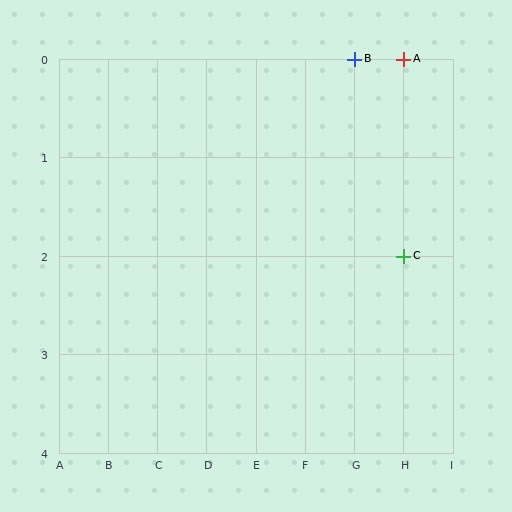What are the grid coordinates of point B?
Point B is at grid coordinates (G, 0).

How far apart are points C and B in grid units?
Points C and B are 1 column and 2 rows apart (about 2.2 grid units diagonally).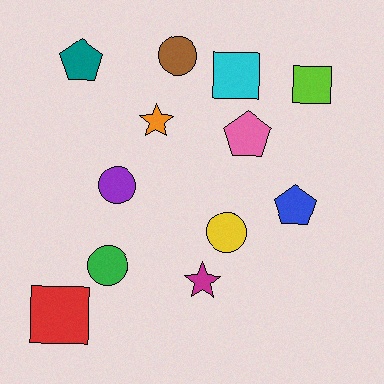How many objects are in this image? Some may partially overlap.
There are 12 objects.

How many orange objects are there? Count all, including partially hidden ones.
There is 1 orange object.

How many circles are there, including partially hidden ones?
There are 4 circles.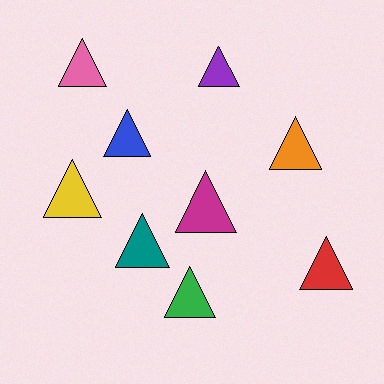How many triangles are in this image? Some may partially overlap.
There are 9 triangles.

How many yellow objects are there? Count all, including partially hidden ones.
There is 1 yellow object.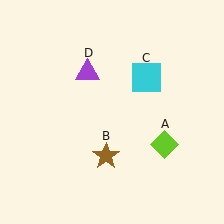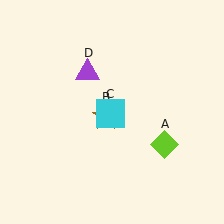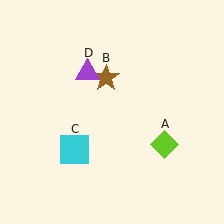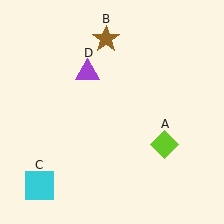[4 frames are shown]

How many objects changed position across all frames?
2 objects changed position: brown star (object B), cyan square (object C).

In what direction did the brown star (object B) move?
The brown star (object B) moved up.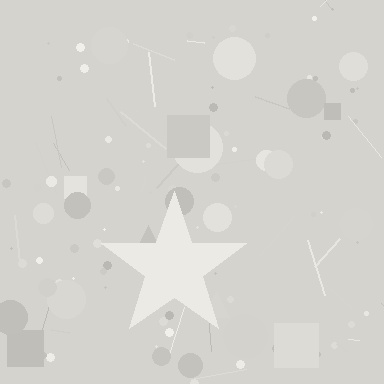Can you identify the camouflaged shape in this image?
The camouflaged shape is a star.